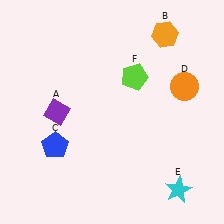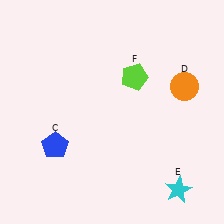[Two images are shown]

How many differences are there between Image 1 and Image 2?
There are 2 differences between the two images.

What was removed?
The purple diamond (A), the orange hexagon (B) were removed in Image 2.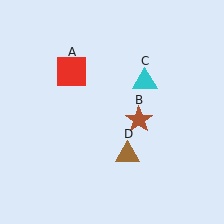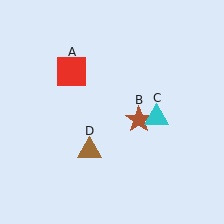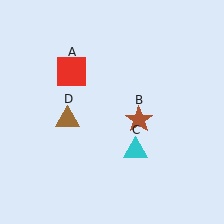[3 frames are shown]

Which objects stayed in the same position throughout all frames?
Red square (object A) and brown star (object B) remained stationary.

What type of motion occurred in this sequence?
The cyan triangle (object C), brown triangle (object D) rotated clockwise around the center of the scene.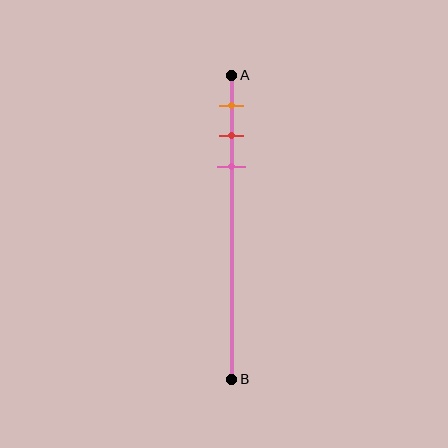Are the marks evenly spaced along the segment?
Yes, the marks are approximately evenly spaced.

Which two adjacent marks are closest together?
The red and pink marks are the closest adjacent pair.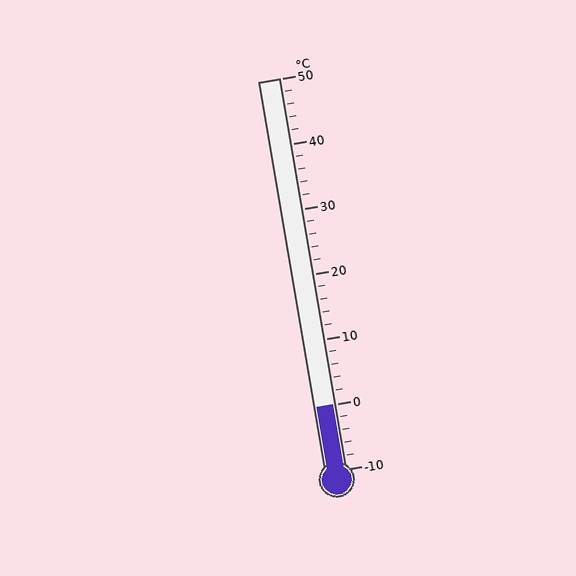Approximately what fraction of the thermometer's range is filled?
The thermometer is filled to approximately 15% of its range.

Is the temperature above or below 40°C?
The temperature is below 40°C.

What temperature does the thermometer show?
The thermometer shows approximately 0°C.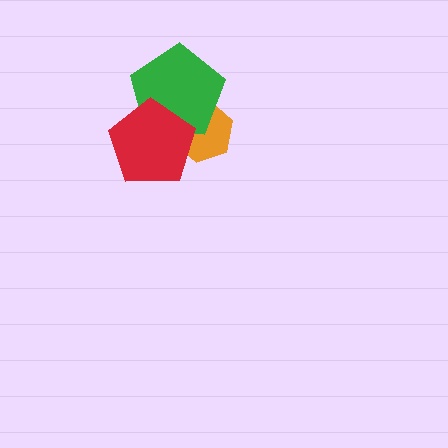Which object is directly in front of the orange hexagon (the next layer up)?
The green pentagon is directly in front of the orange hexagon.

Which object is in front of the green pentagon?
The red pentagon is in front of the green pentagon.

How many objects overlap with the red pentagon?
2 objects overlap with the red pentagon.